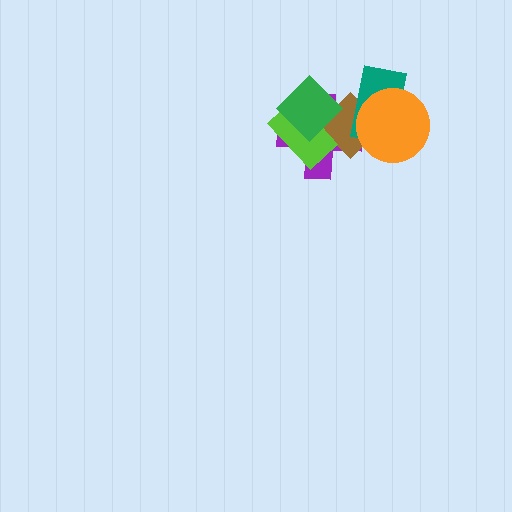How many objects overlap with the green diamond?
3 objects overlap with the green diamond.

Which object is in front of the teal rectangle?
The orange circle is in front of the teal rectangle.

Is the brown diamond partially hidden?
Yes, it is partially covered by another shape.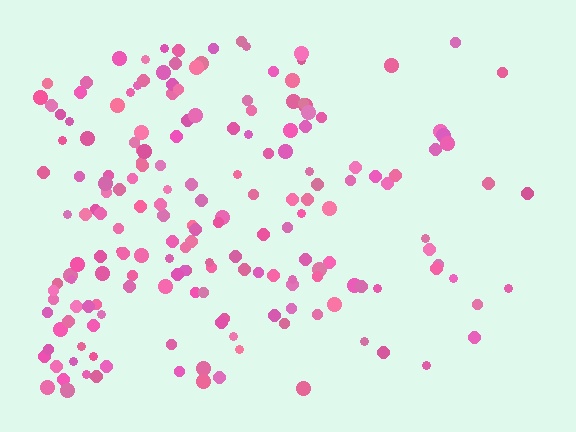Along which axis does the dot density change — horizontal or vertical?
Horizontal.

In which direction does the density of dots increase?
From right to left, with the left side densest.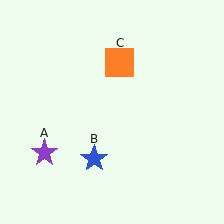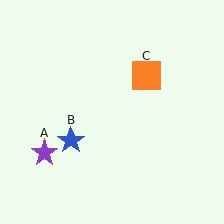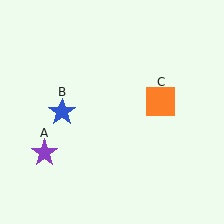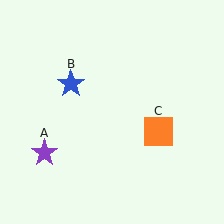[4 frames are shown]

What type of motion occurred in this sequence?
The blue star (object B), orange square (object C) rotated clockwise around the center of the scene.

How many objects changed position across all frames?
2 objects changed position: blue star (object B), orange square (object C).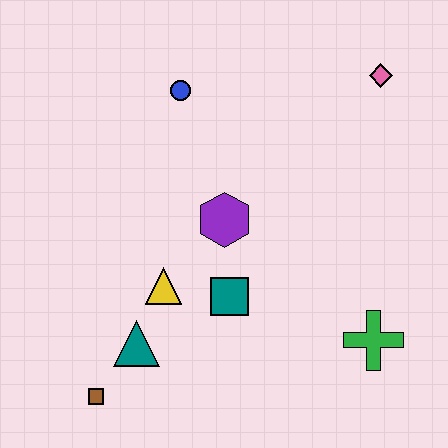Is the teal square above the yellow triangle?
No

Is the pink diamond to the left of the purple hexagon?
No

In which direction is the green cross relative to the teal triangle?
The green cross is to the right of the teal triangle.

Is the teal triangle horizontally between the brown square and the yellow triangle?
Yes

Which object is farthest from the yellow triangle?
The pink diamond is farthest from the yellow triangle.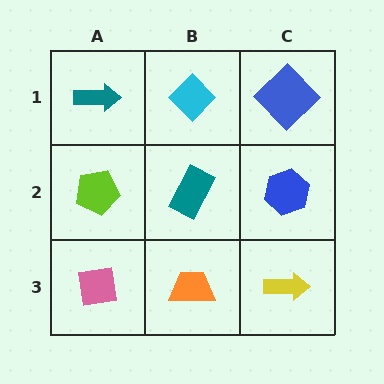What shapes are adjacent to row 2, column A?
A teal arrow (row 1, column A), a pink square (row 3, column A), a teal rectangle (row 2, column B).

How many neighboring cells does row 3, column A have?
2.